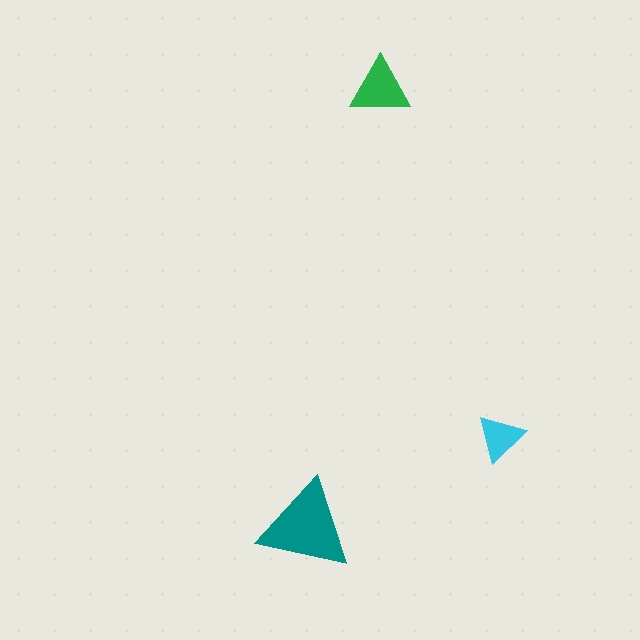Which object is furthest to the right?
The cyan triangle is rightmost.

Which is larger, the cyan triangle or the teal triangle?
The teal one.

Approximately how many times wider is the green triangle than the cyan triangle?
About 1.5 times wider.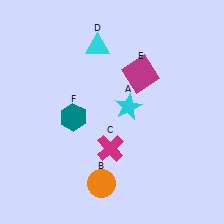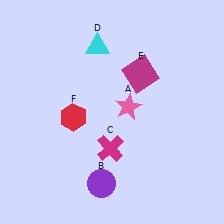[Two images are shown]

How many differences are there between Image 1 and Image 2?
There are 3 differences between the two images.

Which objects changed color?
A changed from cyan to pink. B changed from orange to purple. F changed from teal to red.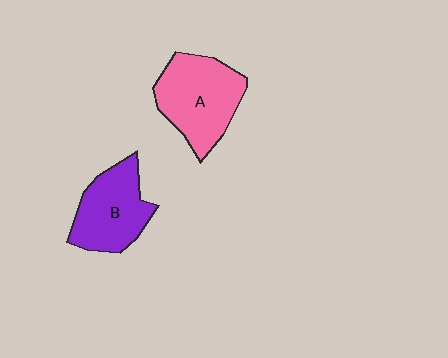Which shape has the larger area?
Shape A (pink).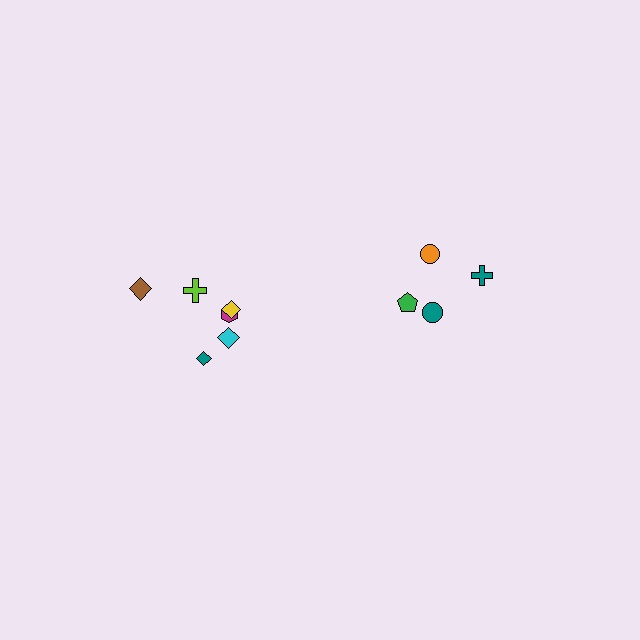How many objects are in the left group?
There are 6 objects.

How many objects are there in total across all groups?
There are 10 objects.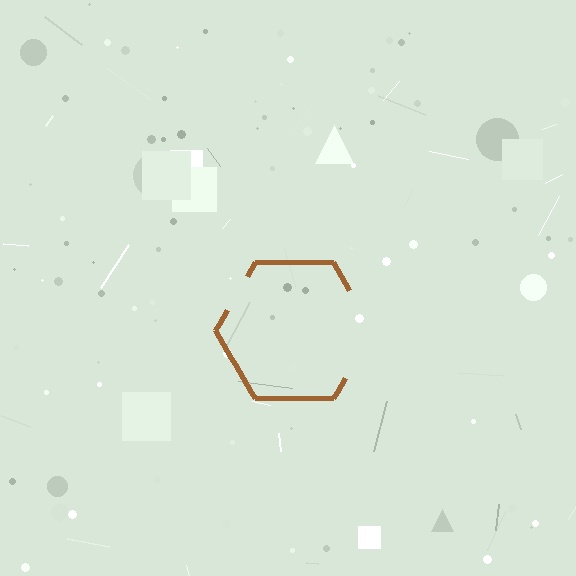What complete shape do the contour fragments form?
The contour fragments form a hexagon.